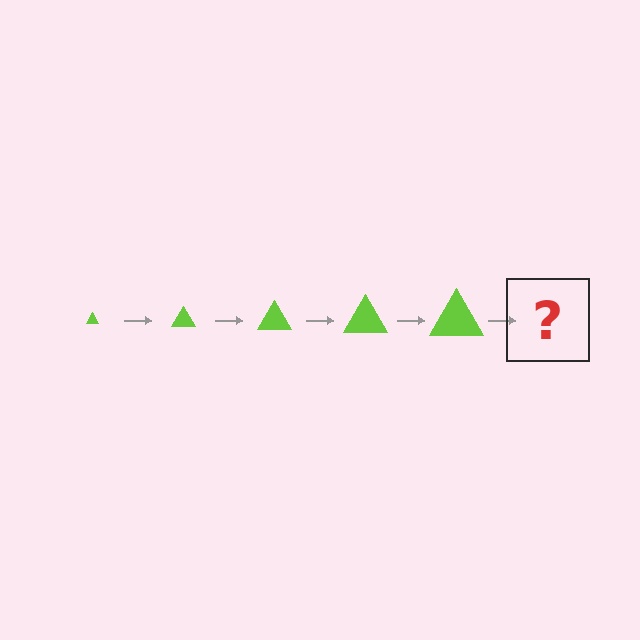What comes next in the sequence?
The next element should be a lime triangle, larger than the previous one.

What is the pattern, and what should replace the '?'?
The pattern is that the triangle gets progressively larger each step. The '?' should be a lime triangle, larger than the previous one.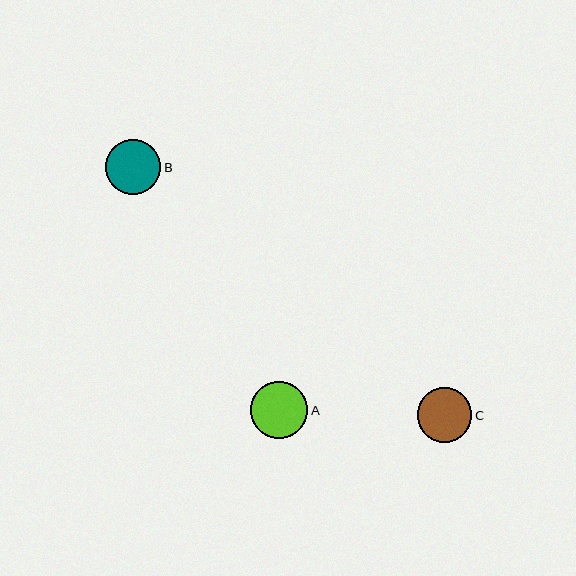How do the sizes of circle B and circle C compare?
Circle B and circle C are approximately the same size.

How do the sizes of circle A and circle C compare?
Circle A and circle C are approximately the same size.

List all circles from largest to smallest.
From largest to smallest: A, B, C.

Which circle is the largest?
Circle A is the largest with a size of approximately 57 pixels.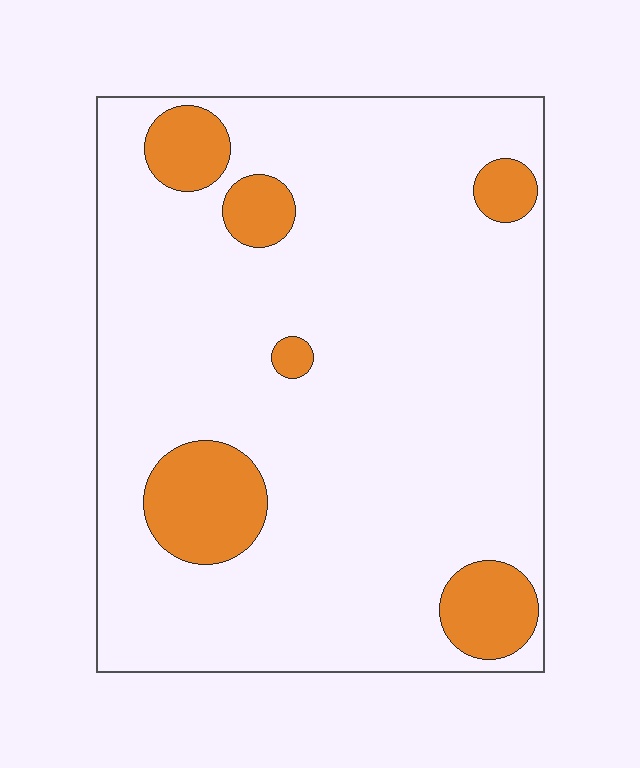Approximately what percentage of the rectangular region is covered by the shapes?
Approximately 15%.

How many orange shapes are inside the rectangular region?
6.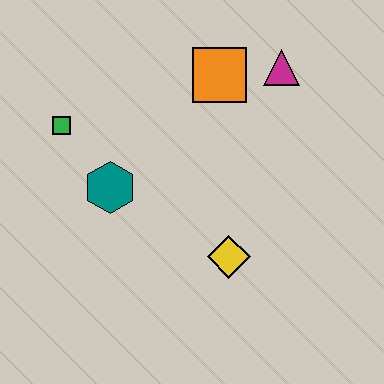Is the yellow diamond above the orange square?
No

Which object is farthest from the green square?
The magenta triangle is farthest from the green square.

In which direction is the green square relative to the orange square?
The green square is to the left of the orange square.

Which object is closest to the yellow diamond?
The teal hexagon is closest to the yellow diamond.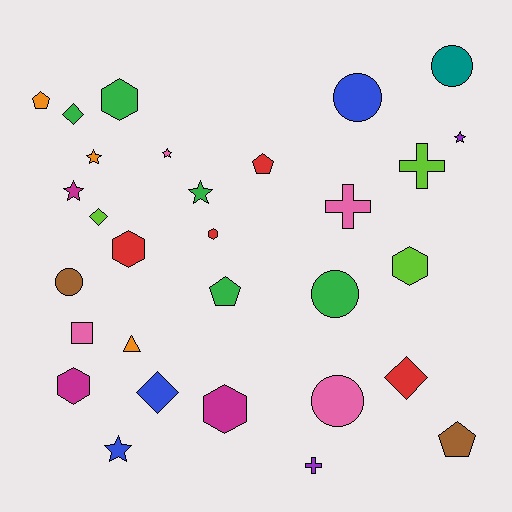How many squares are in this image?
There is 1 square.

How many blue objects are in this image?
There are 3 blue objects.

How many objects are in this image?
There are 30 objects.